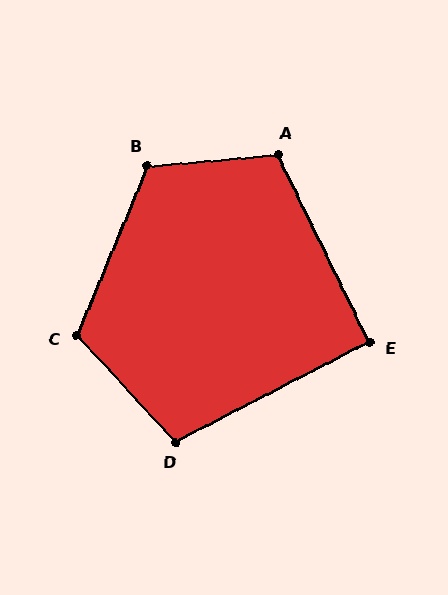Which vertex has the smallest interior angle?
E, at approximately 91 degrees.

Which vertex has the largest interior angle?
B, at approximately 118 degrees.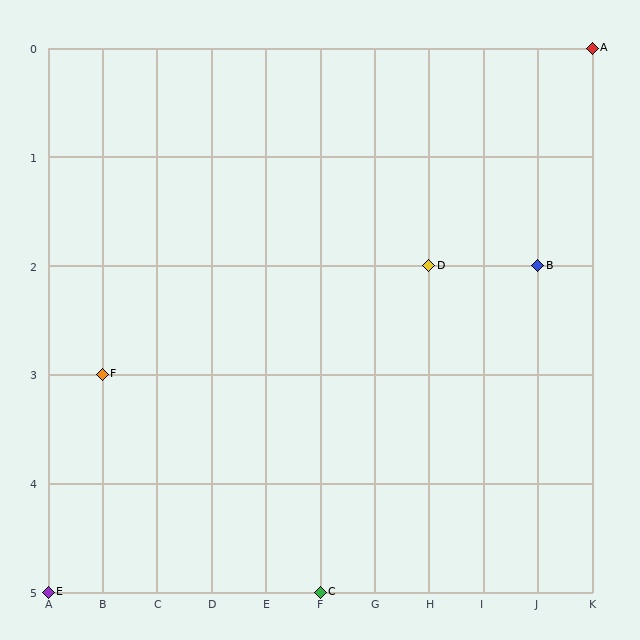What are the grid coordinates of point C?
Point C is at grid coordinates (F, 5).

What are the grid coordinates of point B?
Point B is at grid coordinates (J, 2).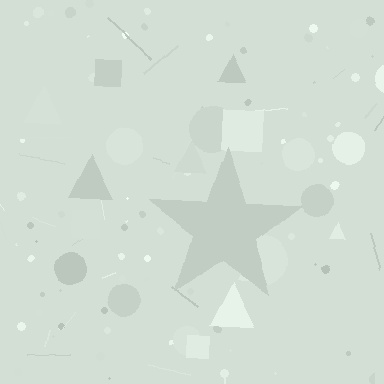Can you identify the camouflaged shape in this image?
The camouflaged shape is a star.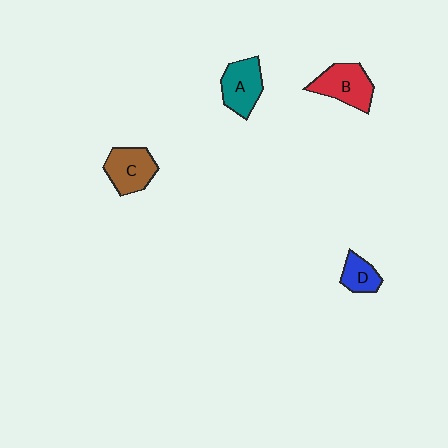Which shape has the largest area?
Shape B (red).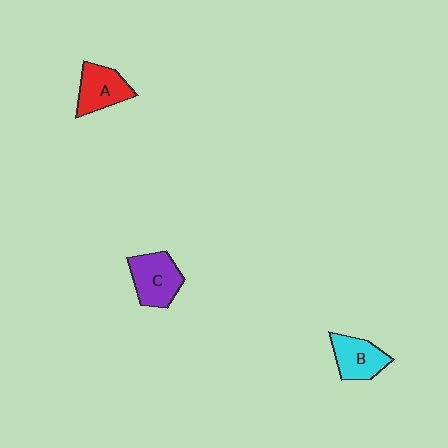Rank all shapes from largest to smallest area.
From largest to smallest: C (purple), A (red), B (cyan).